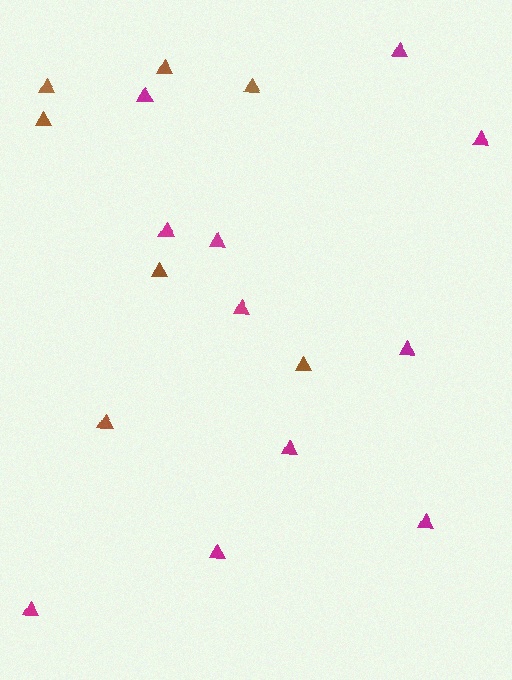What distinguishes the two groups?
There are 2 groups: one group of brown triangles (7) and one group of magenta triangles (11).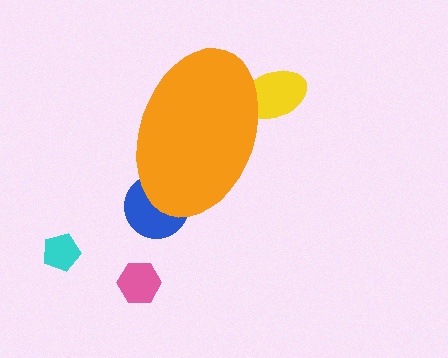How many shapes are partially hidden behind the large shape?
2 shapes are partially hidden.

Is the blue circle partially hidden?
Yes, the blue circle is partially hidden behind the orange ellipse.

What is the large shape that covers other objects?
An orange ellipse.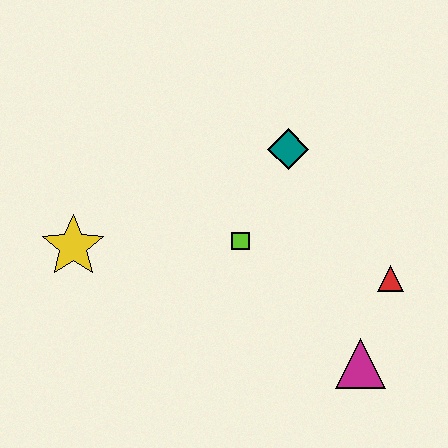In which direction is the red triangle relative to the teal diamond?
The red triangle is below the teal diamond.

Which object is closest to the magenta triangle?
The red triangle is closest to the magenta triangle.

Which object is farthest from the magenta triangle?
The yellow star is farthest from the magenta triangle.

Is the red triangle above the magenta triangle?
Yes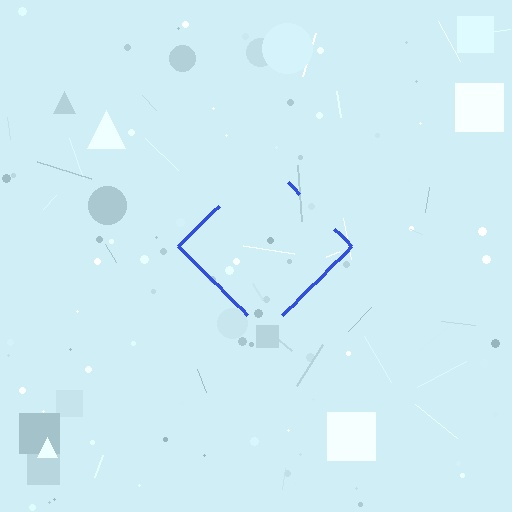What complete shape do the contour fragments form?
The contour fragments form a diamond.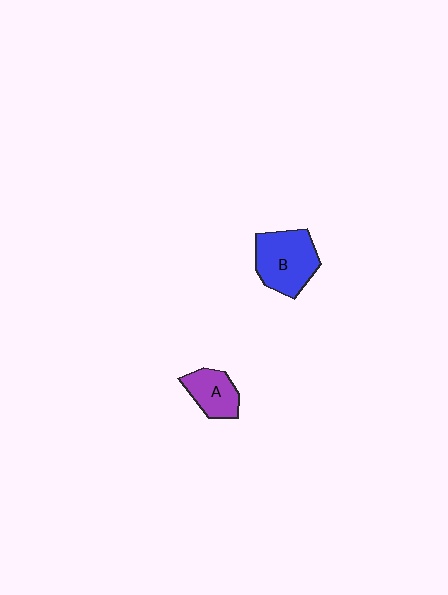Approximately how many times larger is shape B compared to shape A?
Approximately 1.6 times.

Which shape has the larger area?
Shape B (blue).